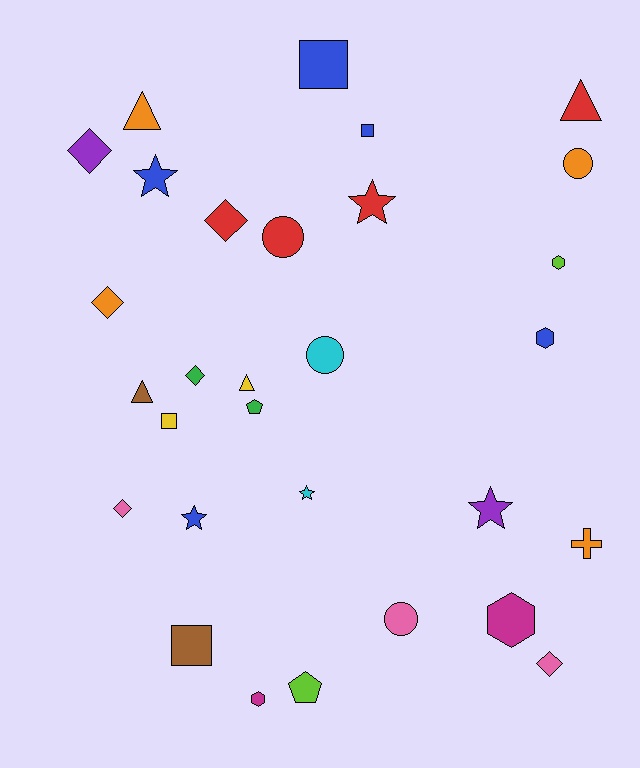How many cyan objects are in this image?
There are 2 cyan objects.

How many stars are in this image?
There are 5 stars.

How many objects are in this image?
There are 30 objects.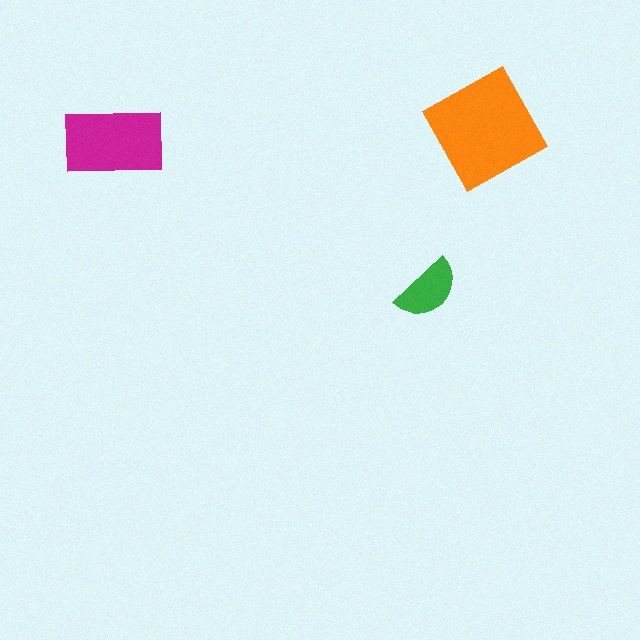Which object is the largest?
The orange square.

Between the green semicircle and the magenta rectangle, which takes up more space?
The magenta rectangle.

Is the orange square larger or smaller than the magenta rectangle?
Larger.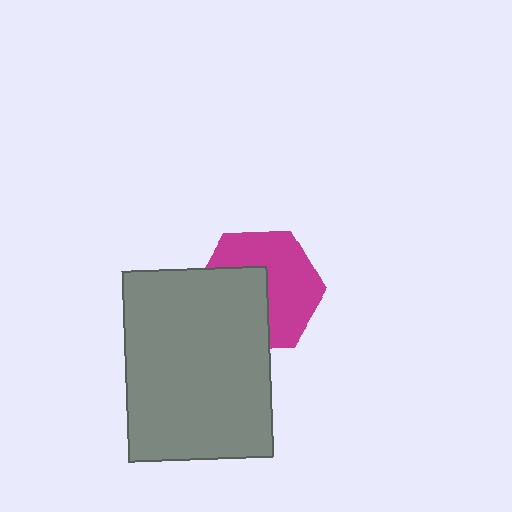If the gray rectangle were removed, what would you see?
You would see the complete magenta hexagon.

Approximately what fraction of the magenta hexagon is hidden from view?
Roughly 44% of the magenta hexagon is hidden behind the gray rectangle.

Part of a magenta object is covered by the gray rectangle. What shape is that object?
It is a hexagon.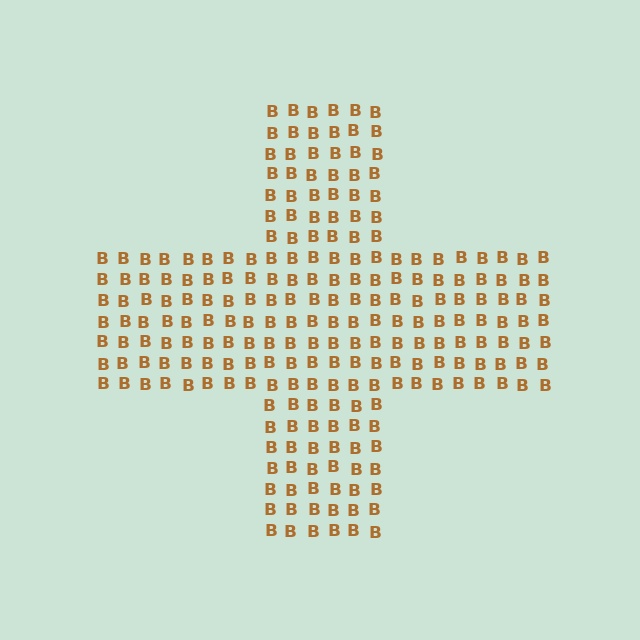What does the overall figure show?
The overall figure shows a cross.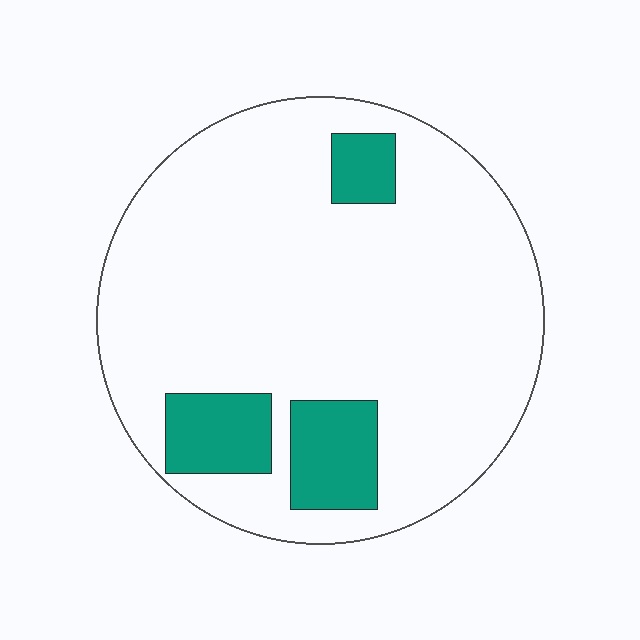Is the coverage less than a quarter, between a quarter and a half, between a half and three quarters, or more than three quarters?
Less than a quarter.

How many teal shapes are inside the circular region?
3.